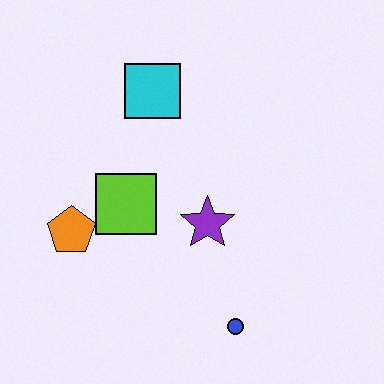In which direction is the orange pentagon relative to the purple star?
The orange pentagon is to the left of the purple star.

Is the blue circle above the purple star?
No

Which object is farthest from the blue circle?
The cyan square is farthest from the blue circle.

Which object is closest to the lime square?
The orange pentagon is closest to the lime square.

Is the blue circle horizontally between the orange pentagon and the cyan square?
No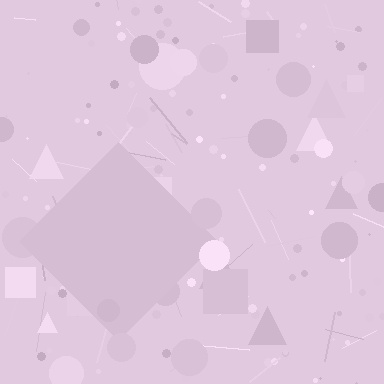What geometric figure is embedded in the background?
A diamond is embedded in the background.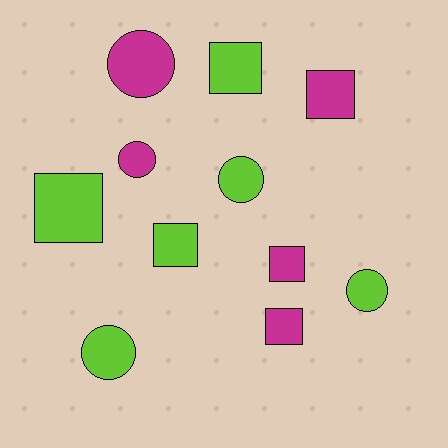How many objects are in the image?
There are 11 objects.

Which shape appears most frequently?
Square, with 6 objects.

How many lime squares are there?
There are 3 lime squares.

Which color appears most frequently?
Lime, with 6 objects.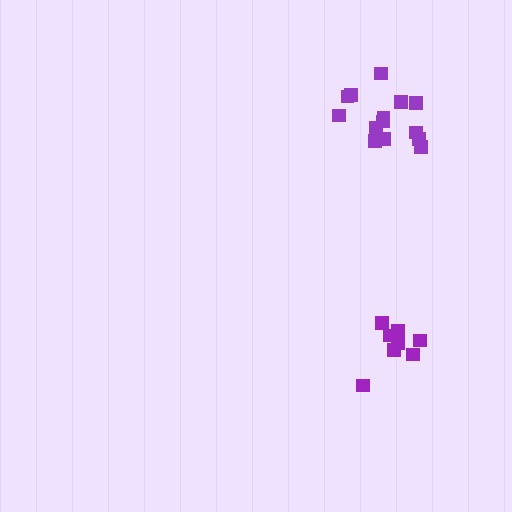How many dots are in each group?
Group 1: 14 dots, Group 2: 8 dots (22 total).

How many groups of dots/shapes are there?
There are 2 groups.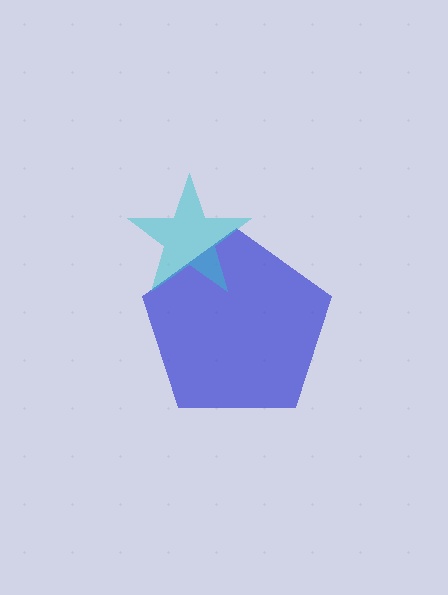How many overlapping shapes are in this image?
There are 2 overlapping shapes in the image.